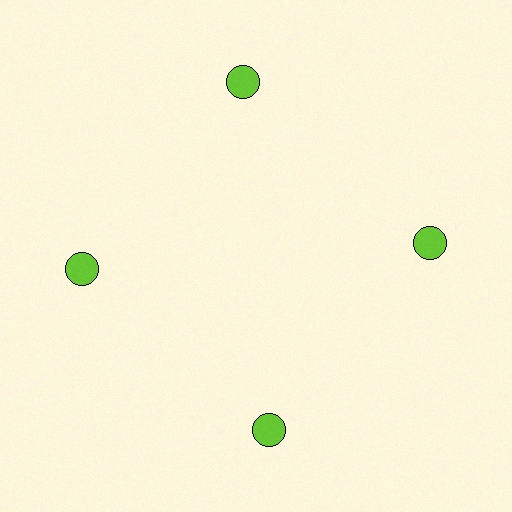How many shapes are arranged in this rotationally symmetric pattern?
There are 4 shapes, arranged in 4 groups of 1.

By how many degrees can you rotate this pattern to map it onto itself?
The pattern maps onto itself every 90 degrees of rotation.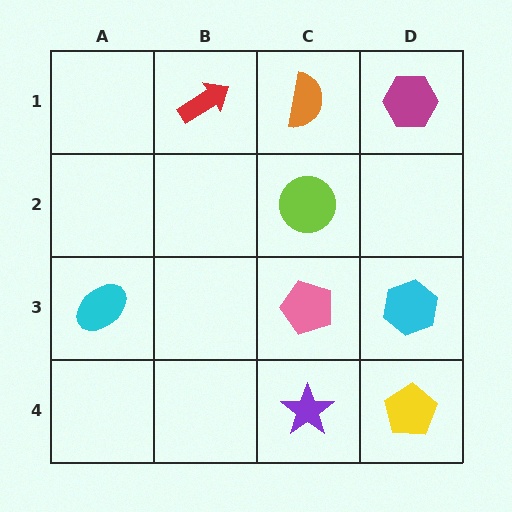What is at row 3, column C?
A pink pentagon.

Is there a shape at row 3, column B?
No, that cell is empty.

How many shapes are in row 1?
3 shapes.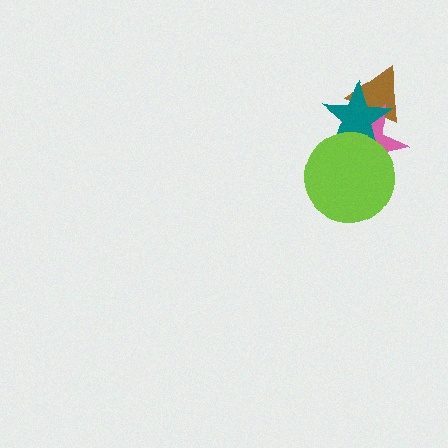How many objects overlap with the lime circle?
2 objects overlap with the lime circle.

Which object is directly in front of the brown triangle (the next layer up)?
The pink star is directly in front of the brown triangle.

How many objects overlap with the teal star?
3 objects overlap with the teal star.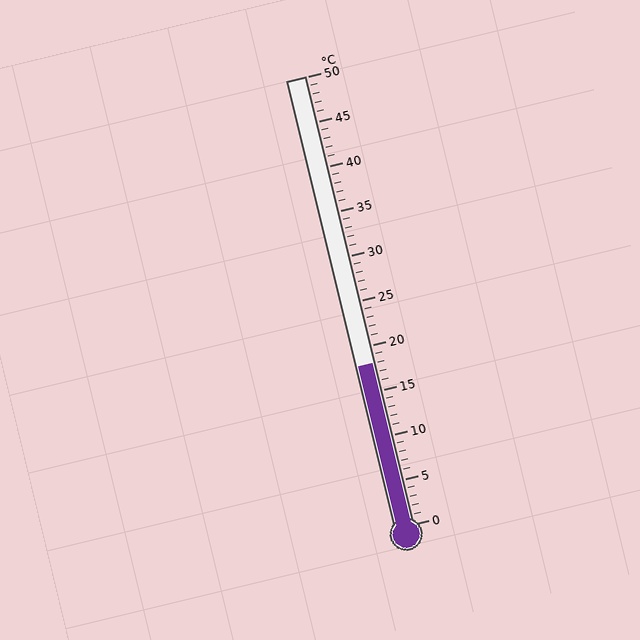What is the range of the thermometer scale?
The thermometer scale ranges from 0°C to 50°C.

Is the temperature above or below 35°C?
The temperature is below 35°C.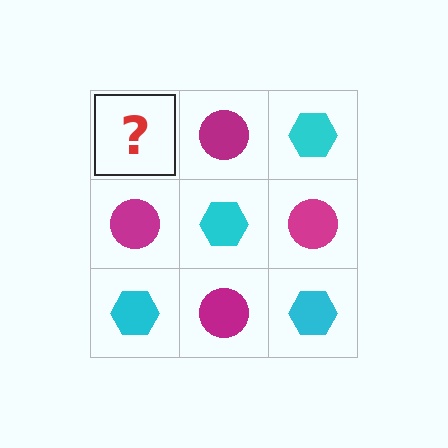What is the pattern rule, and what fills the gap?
The rule is that it alternates cyan hexagon and magenta circle in a checkerboard pattern. The gap should be filled with a cyan hexagon.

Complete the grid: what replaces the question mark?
The question mark should be replaced with a cyan hexagon.